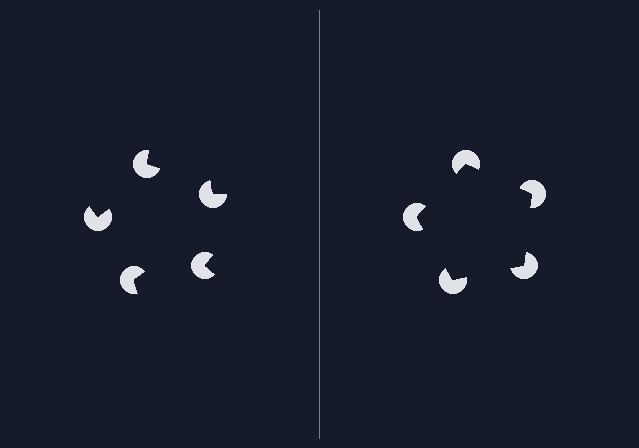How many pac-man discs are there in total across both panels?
10 — 5 on each side.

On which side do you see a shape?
An illusory pentagon appears on the right side. On the left side the wedge cuts are rotated, so no coherent shape forms.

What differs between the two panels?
The pac-man discs are positioned identically on both sides; only the wedge orientations differ. On the right they align to a pentagon; on the left they are misaligned.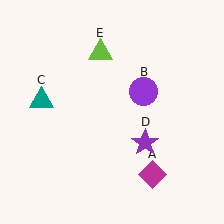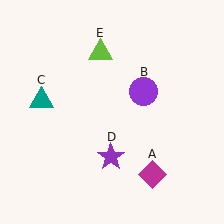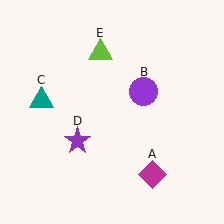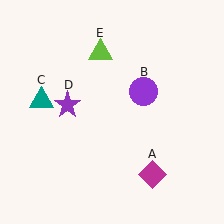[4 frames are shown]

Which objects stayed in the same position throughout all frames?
Magenta diamond (object A) and purple circle (object B) and teal triangle (object C) and lime triangle (object E) remained stationary.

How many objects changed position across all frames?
1 object changed position: purple star (object D).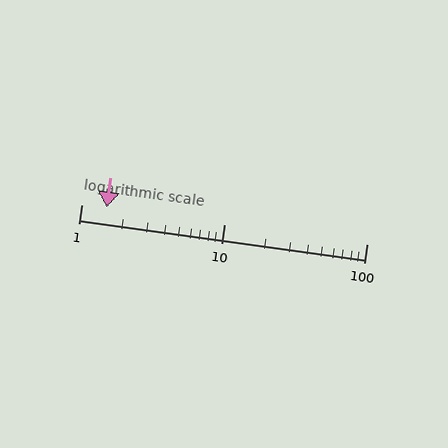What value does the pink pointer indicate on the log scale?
The pointer indicates approximately 1.5.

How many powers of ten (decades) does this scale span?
The scale spans 2 decades, from 1 to 100.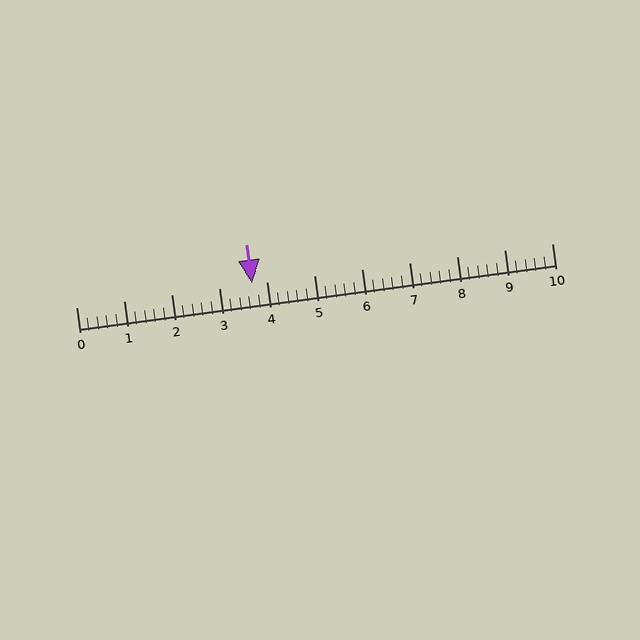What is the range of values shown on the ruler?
The ruler shows values from 0 to 10.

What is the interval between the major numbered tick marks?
The major tick marks are spaced 1 units apart.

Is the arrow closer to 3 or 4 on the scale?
The arrow is closer to 4.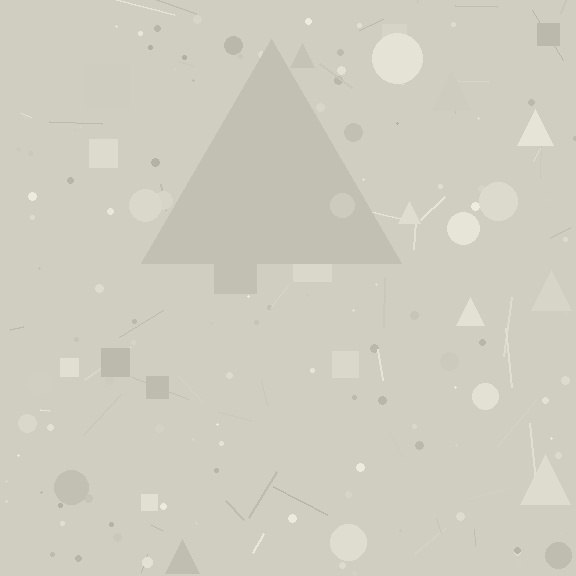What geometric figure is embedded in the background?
A triangle is embedded in the background.